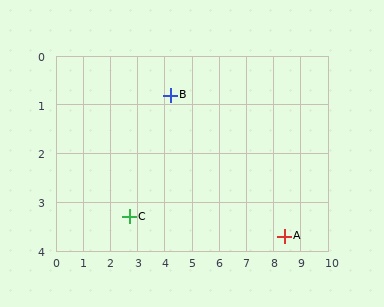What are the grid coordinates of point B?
Point B is at approximately (4.2, 0.8).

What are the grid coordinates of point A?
Point A is at approximately (8.4, 3.7).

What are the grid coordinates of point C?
Point C is at approximately (2.7, 3.3).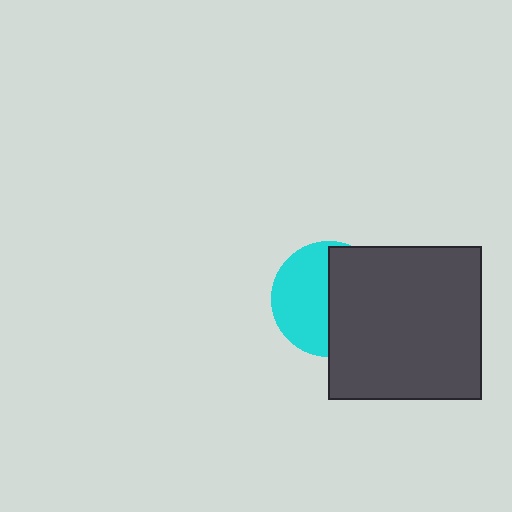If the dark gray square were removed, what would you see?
You would see the complete cyan circle.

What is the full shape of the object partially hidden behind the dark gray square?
The partially hidden object is a cyan circle.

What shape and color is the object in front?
The object in front is a dark gray square.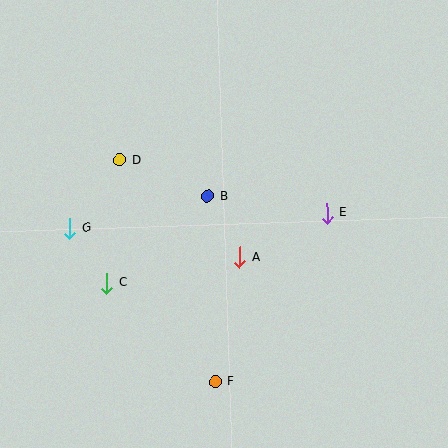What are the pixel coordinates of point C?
Point C is at (107, 283).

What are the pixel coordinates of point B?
Point B is at (208, 196).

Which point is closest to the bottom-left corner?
Point C is closest to the bottom-left corner.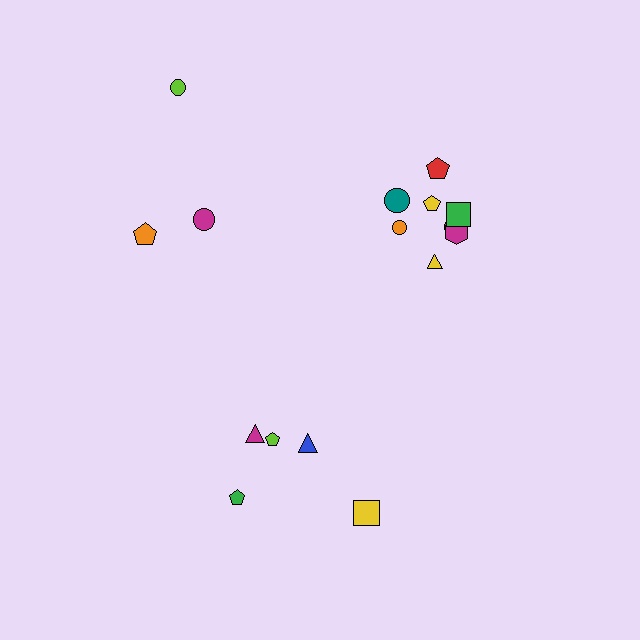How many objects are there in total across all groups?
There are 16 objects.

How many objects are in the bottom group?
There are 5 objects.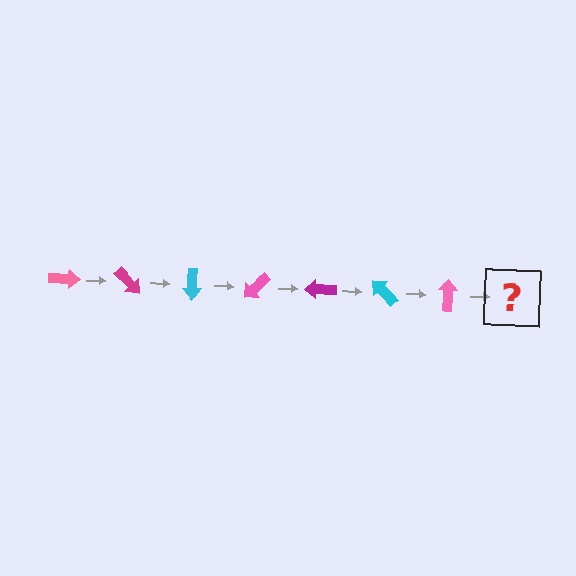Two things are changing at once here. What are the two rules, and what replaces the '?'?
The two rules are that it rotates 45 degrees each step and the color cycles through pink, magenta, and cyan. The '?' should be a magenta arrow, rotated 315 degrees from the start.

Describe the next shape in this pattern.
It should be a magenta arrow, rotated 315 degrees from the start.